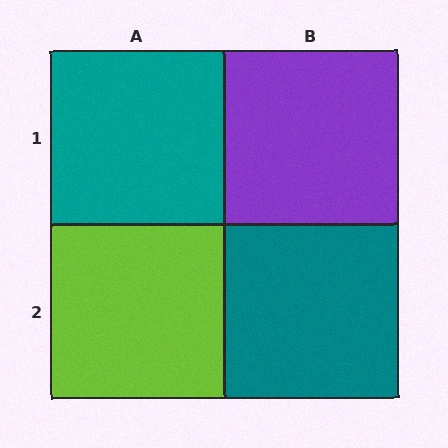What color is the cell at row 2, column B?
Teal.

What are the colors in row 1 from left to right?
Teal, purple.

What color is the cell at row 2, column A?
Lime.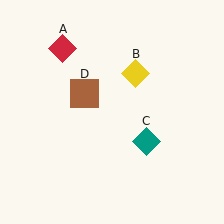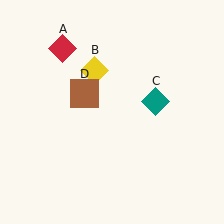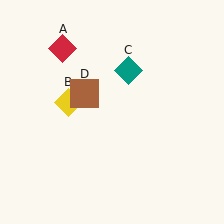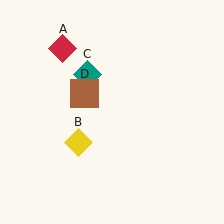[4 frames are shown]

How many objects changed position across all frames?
2 objects changed position: yellow diamond (object B), teal diamond (object C).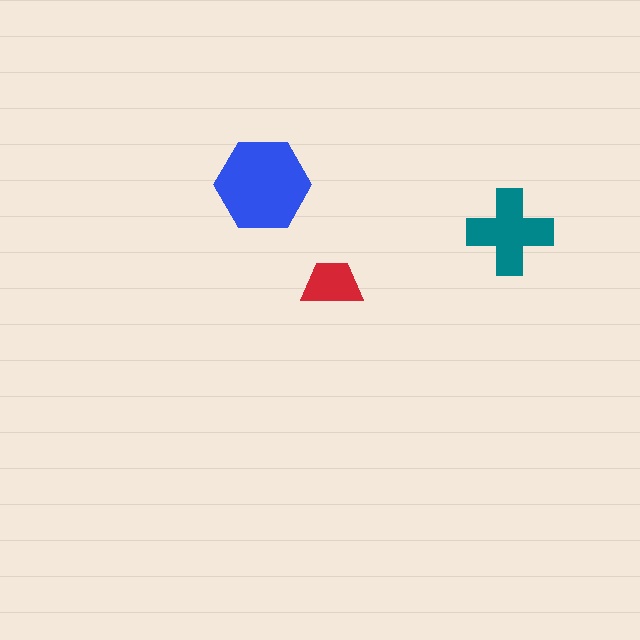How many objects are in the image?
There are 3 objects in the image.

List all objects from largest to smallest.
The blue hexagon, the teal cross, the red trapezoid.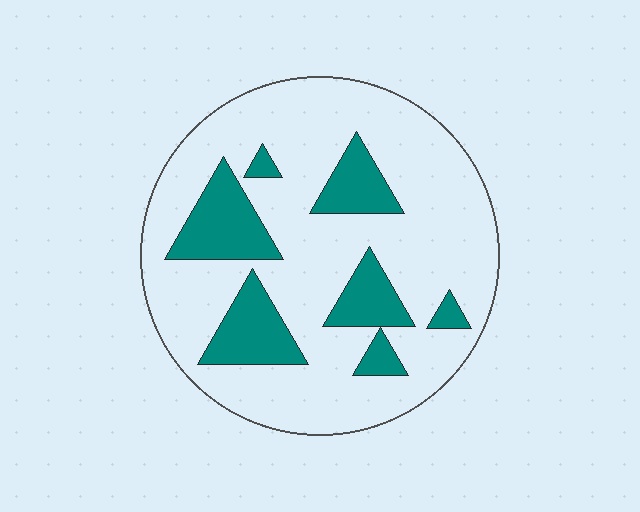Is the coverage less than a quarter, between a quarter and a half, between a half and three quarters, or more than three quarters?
Less than a quarter.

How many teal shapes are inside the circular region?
7.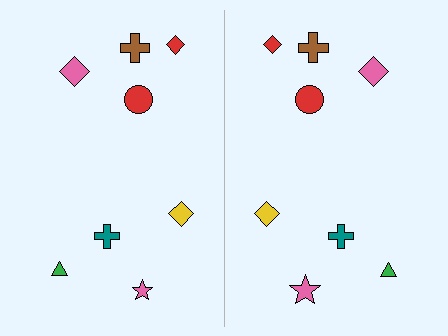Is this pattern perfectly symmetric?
No, the pattern is not perfectly symmetric. The pink star on the right side has a different size than its mirror counterpart.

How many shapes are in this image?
There are 16 shapes in this image.